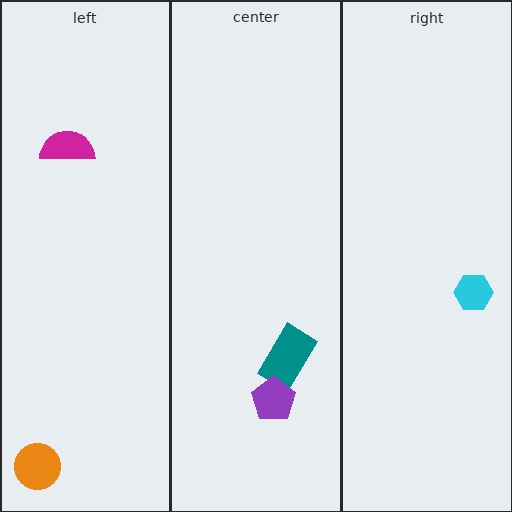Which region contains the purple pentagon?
The center region.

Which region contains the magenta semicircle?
The left region.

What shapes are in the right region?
The cyan hexagon.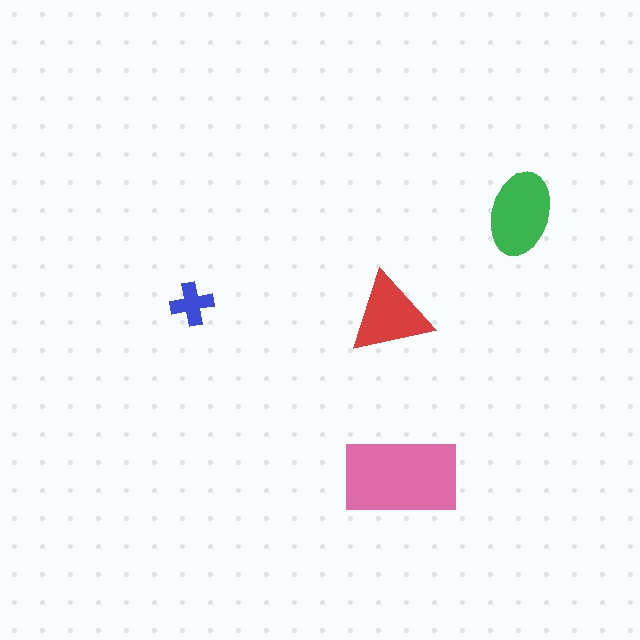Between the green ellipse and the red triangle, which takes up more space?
The green ellipse.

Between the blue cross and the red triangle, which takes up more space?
The red triangle.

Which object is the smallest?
The blue cross.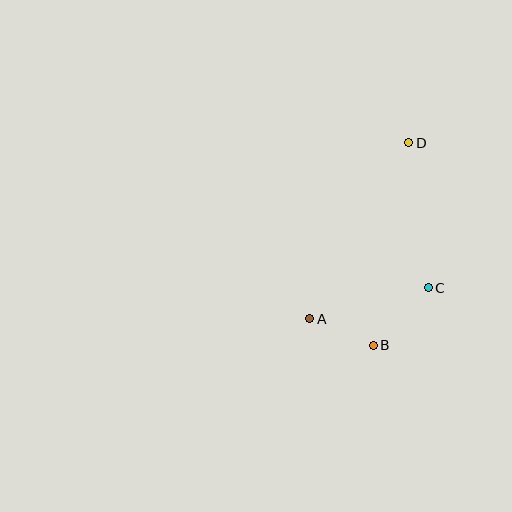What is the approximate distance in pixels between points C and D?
The distance between C and D is approximately 147 pixels.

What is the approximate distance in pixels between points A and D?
The distance between A and D is approximately 202 pixels.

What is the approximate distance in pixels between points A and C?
The distance between A and C is approximately 122 pixels.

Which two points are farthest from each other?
Points B and D are farthest from each other.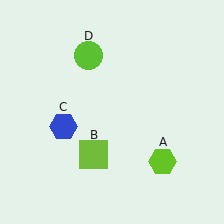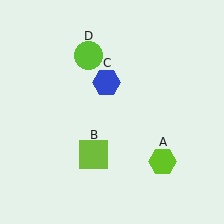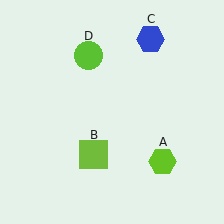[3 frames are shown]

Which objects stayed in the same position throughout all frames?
Lime hexagon (object A) and lime square (object B) and lime circle (object D) remained stationary.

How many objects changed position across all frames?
1 object changed position: blue hexagon (object C).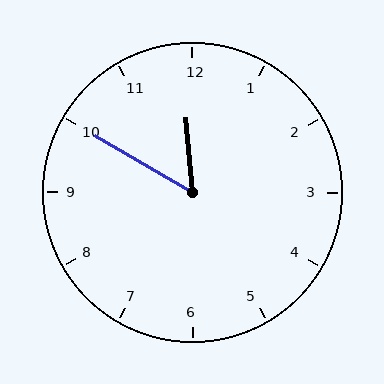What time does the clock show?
11:50.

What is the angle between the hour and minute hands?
Approximately 55 degrees.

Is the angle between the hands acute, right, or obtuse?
It is acute.